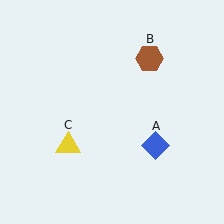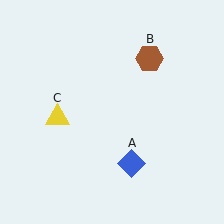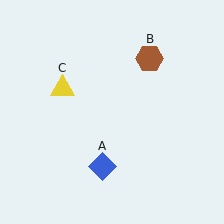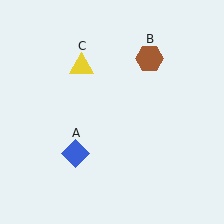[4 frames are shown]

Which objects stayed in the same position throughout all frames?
Brown hexagon (object B) remained stationary.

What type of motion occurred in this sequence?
The blue diamond (object A), yellow triangle (object C) rotated clockwise around the center of the scene.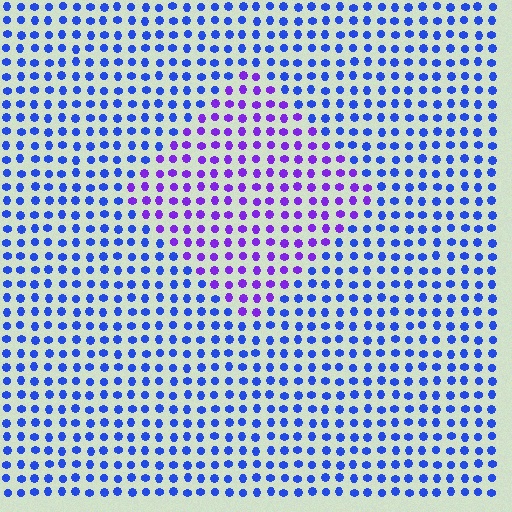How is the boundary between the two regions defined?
The boundary is defined purely by a slight shift in hue (about 42 degrees). Spacing, size, and orientation are identical on both sides.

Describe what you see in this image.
The image is filled with small blue elements in a uniform arrangement. A diamond-shaped region is visible where the elements are tinted to a slightly different hue, forming a subtle color boundary.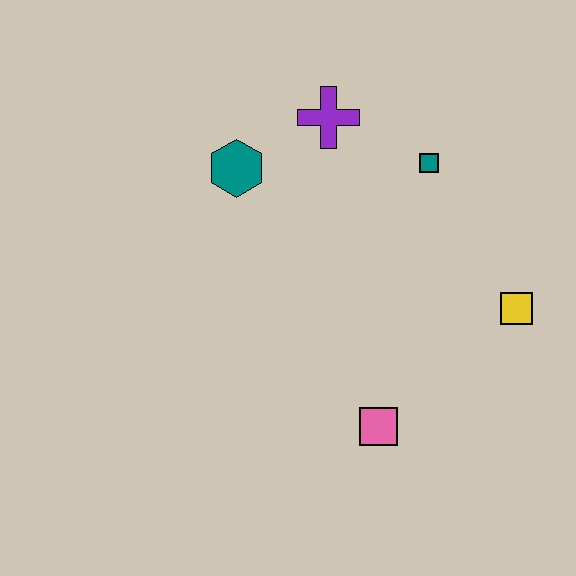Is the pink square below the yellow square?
Yes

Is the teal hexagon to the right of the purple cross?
No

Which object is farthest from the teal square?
The pink square is farthest from the teal square.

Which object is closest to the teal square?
The purple cross is closest to the teal square.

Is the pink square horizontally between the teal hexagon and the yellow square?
Yes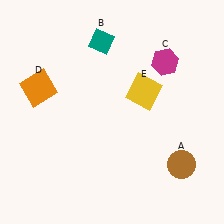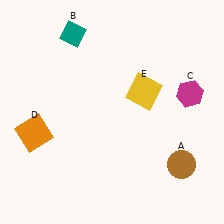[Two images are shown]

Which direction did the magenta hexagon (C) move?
The magenta hexagon (C) moved down.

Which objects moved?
The objects that moved are: the teal diamond (B), the magenta hexagon (C), the orange square (D).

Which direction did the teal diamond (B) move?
The teal diamond (B) moved left.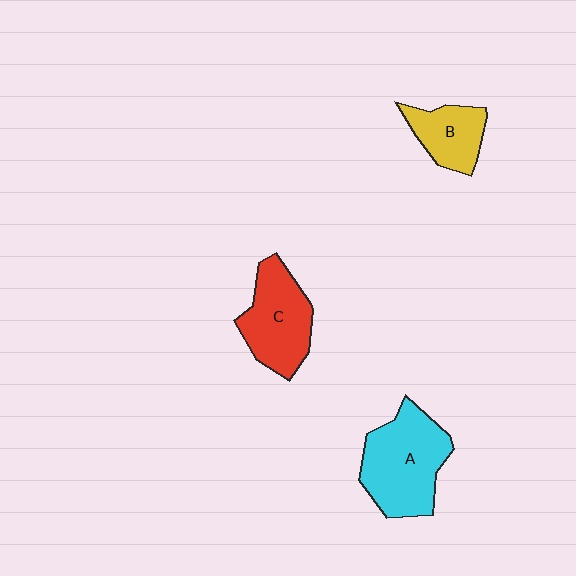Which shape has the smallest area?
Shape B (yellow).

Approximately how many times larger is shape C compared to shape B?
Approximately 1.5 times.